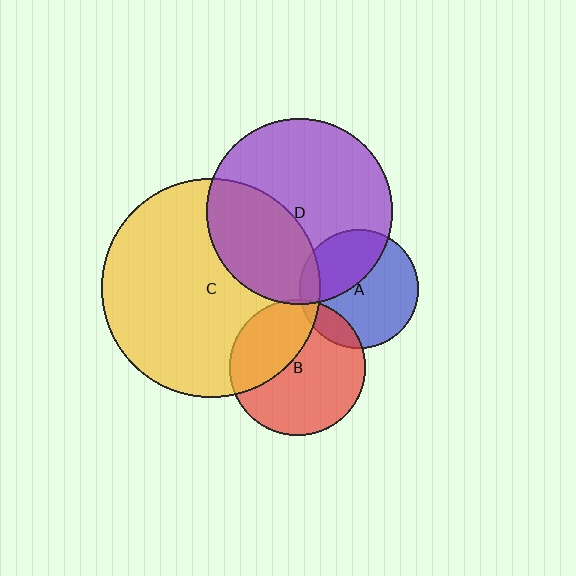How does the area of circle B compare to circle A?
Approximately 1.3 times.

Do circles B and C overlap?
Yes.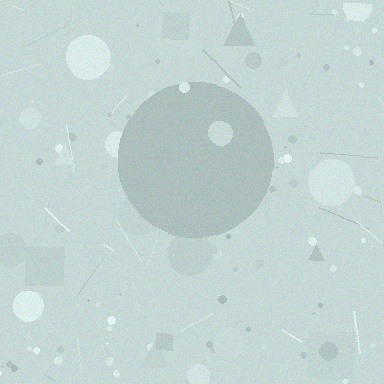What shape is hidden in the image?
A circle is hidden in the image.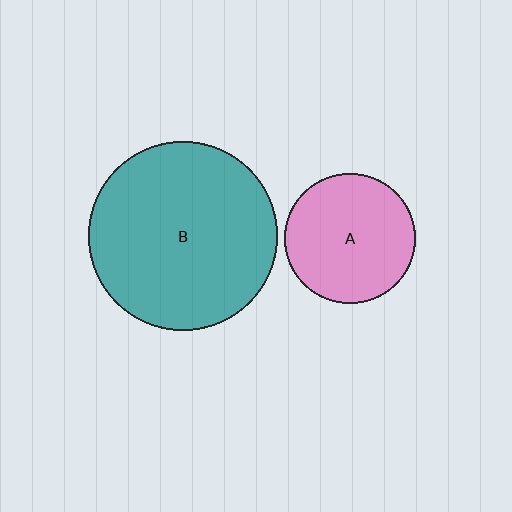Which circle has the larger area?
Circle B (teal).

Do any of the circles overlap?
No, none of the circles overlap.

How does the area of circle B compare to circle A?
Approximately 2.1 times.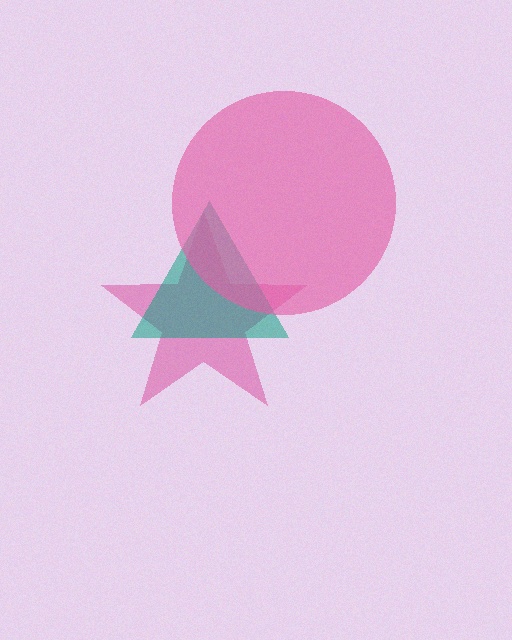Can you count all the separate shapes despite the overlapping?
Yes, there are 3 separate shapes.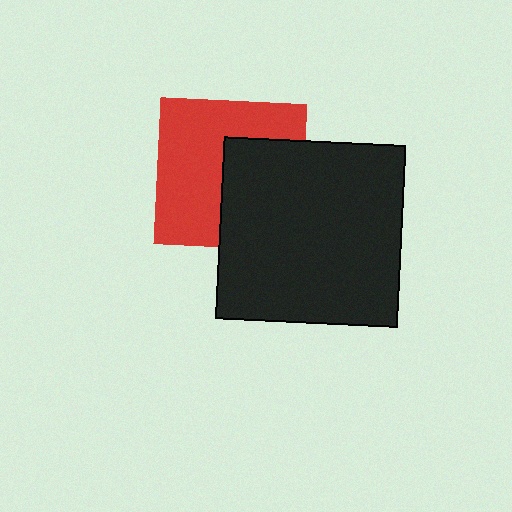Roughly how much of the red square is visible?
About half of it is visible (roughly 57%).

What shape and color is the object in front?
The object in front is a black square.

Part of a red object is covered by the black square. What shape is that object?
It is a square.